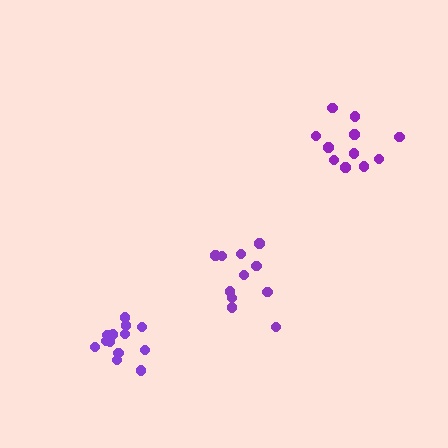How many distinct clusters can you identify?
There are 3 distinct clusters.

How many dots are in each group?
Group 1: 11 dots, Group 2: 11 dots, Group 3: 13 dots (35 total).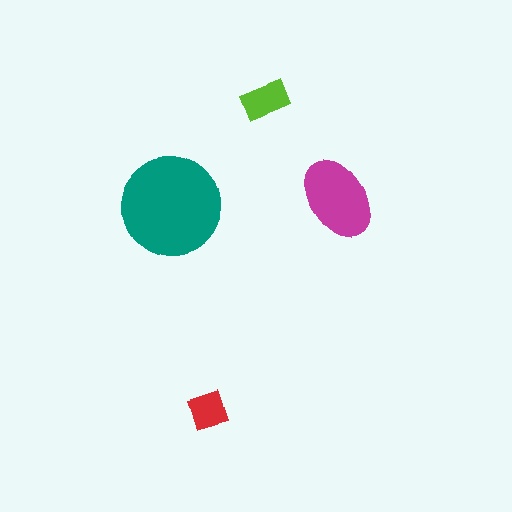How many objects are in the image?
There are 4 objects in the image.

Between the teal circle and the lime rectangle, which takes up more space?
The teal circle.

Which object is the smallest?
The red square.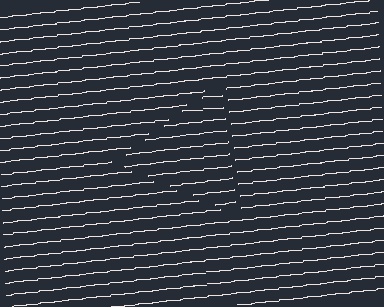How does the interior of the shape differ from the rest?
The interior of the shape contains the same grating, shifted by half a period — the contour is defined by the phase discontinuity where line-ends from the inner and outer gratings abut.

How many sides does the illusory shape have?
3 sides — the line-ends trace a triangle.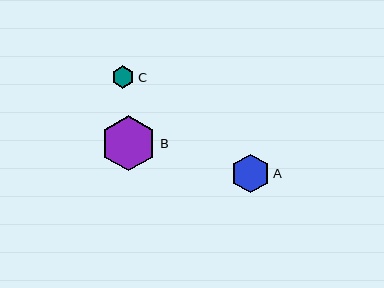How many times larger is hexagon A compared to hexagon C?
Hexagon A is approximately 1.7 times the size of hexagon C.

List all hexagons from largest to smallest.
From largest to smallest: B, A, C.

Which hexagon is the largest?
Hexagon B is the largest with a size of approximately 56 pixels.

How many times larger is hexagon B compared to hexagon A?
Hexagon B is approximately 1.4 times the size of hexagon A.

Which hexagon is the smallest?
Hexagon C is the smallest with a size of approximately 23 pixels.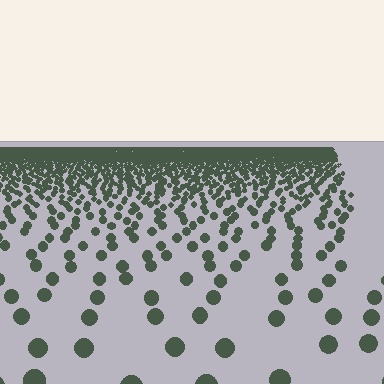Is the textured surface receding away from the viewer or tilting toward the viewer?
The surface is receding away from the viewer. Texture elements get smaller and denser toward the top.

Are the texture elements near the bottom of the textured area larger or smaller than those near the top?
Larger. Near the bottom, elements are closer to the viewer and appear at a bigger on-screen size.